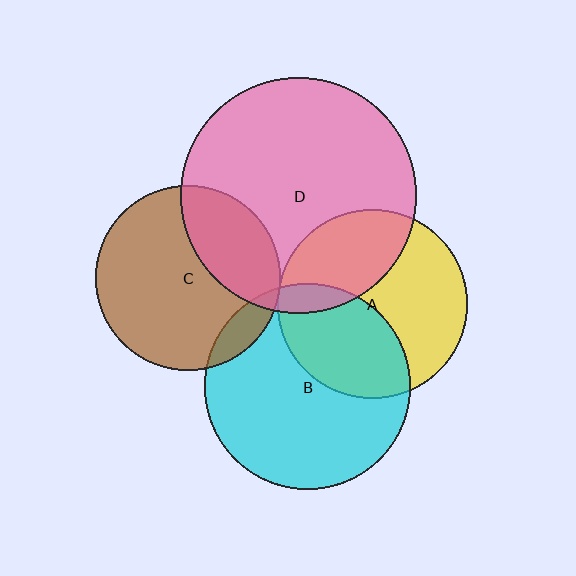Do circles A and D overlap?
Yes.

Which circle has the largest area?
Circle D (pink).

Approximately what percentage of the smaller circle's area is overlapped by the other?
Approximately 35%.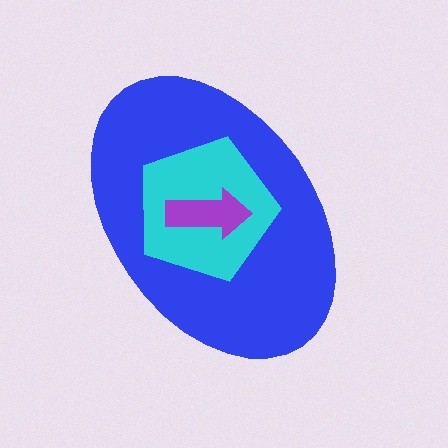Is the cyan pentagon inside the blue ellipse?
Yes.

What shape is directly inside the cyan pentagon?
The purple arrow.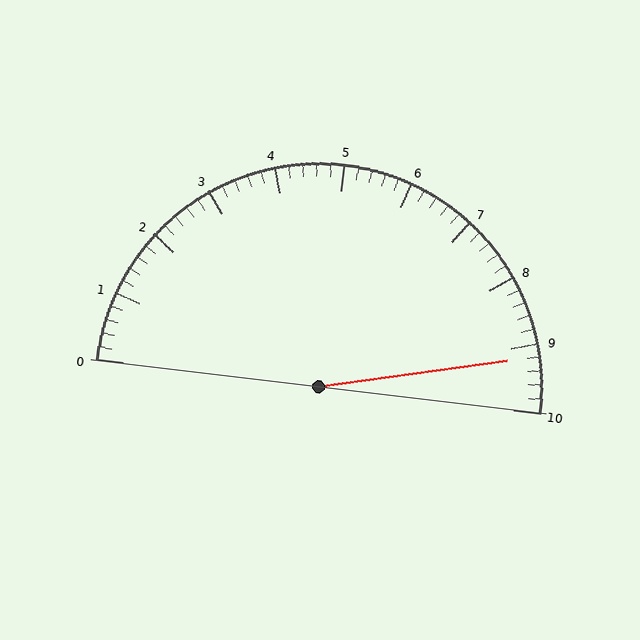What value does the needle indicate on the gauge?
The needle indicates approximately 9.2.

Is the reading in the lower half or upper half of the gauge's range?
The reading is in the upper half of the range (0 to 10).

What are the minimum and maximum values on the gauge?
The gauge ranges from 0 to 10.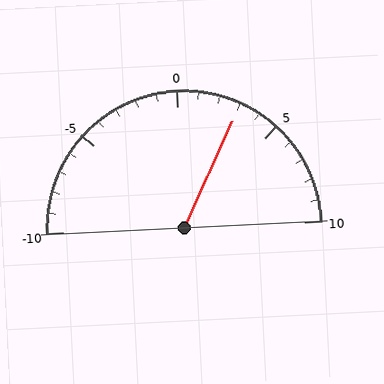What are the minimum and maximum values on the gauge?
The gauge ranges from -10 to 10.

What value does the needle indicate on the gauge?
The needle indicates approximately 3.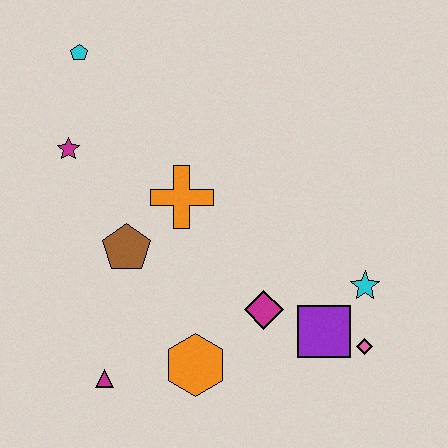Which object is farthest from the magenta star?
The pink diamond is farthest from the magenta star.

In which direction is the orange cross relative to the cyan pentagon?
The orange cross is below the cyan pentagon.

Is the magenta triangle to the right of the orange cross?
No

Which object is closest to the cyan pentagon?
The magenta star is closest to the cyan pentagon.